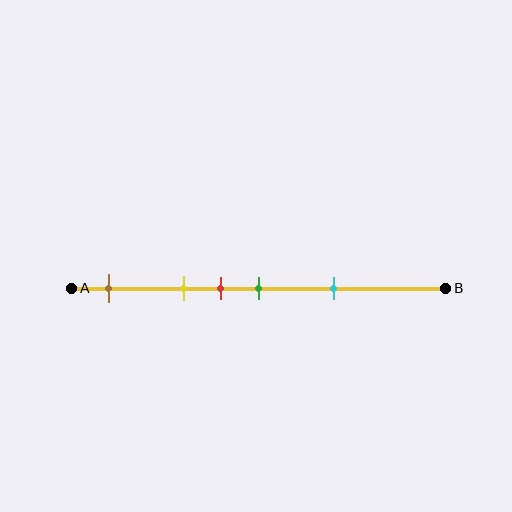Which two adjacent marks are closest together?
The red and green marks are the closest adjacent pair.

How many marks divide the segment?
There are 5 marks dividing the segment.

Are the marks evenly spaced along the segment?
No, the marks are not evenly spaced.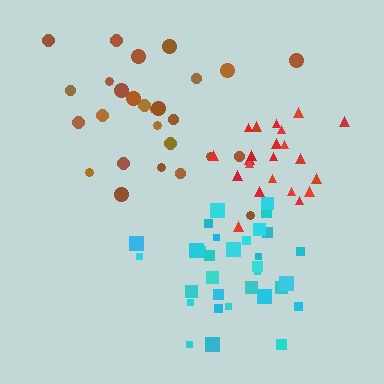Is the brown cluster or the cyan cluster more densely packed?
Cyan.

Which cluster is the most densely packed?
Red.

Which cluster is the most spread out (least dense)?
Brown.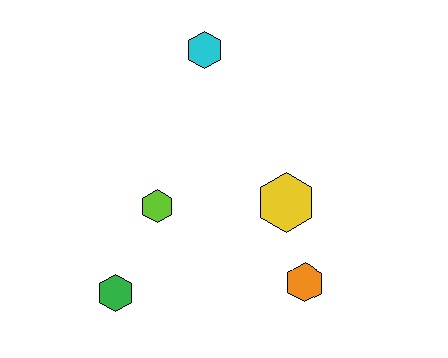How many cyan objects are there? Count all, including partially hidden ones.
There is 1 cyan object.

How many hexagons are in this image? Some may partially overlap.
There are 5 hexagons.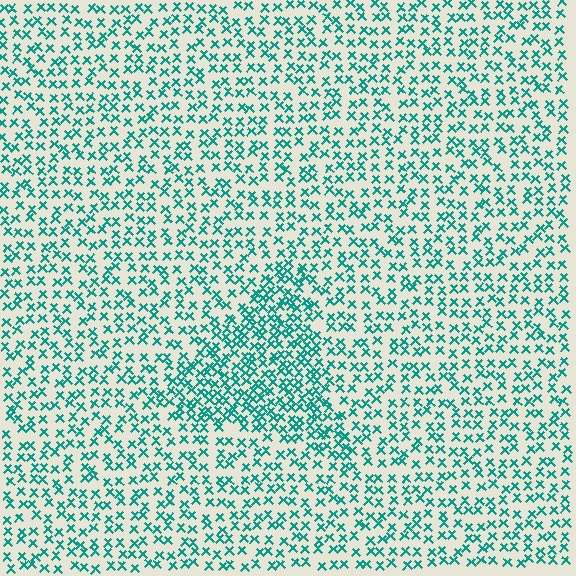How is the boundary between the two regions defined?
The boundary is defined by a change in element density (approximately 1.8x ratio). All elements are the same color, size, and shape.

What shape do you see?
I see a triangle.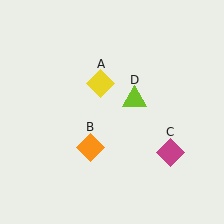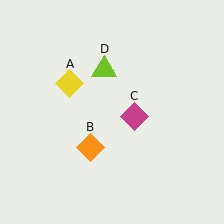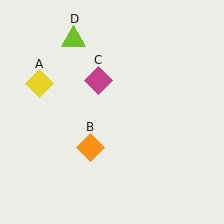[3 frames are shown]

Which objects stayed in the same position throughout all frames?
Orange diamond (object B) remained stationary.